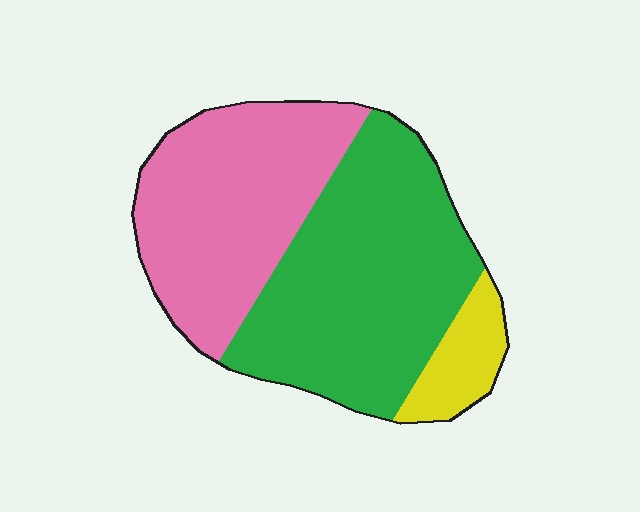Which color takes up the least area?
Yellow, at roughly 10%.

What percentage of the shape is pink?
Pink takes up about two fifths (2/5) of the shape.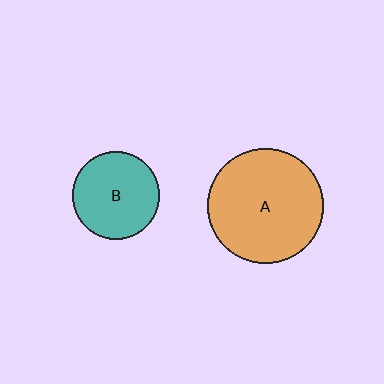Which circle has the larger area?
Circle A (orange).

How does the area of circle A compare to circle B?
Approximately 1.7 times.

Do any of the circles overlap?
No, none of the circles overlap.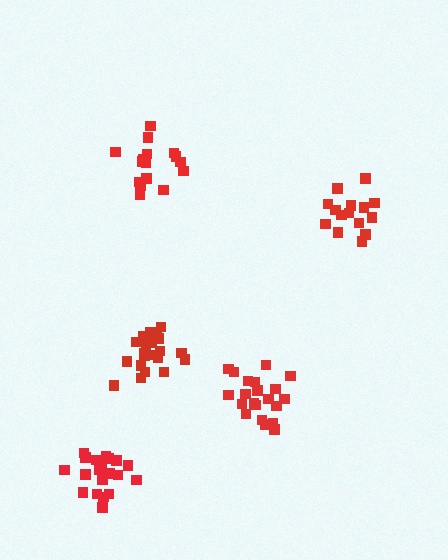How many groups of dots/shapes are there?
There are 5 groups.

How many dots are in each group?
Group 1: 21 dots, Group 2: 17 dots, Group 3: 21 dots, Group 4: 21 dots, Group 5: 15 dots (95 total).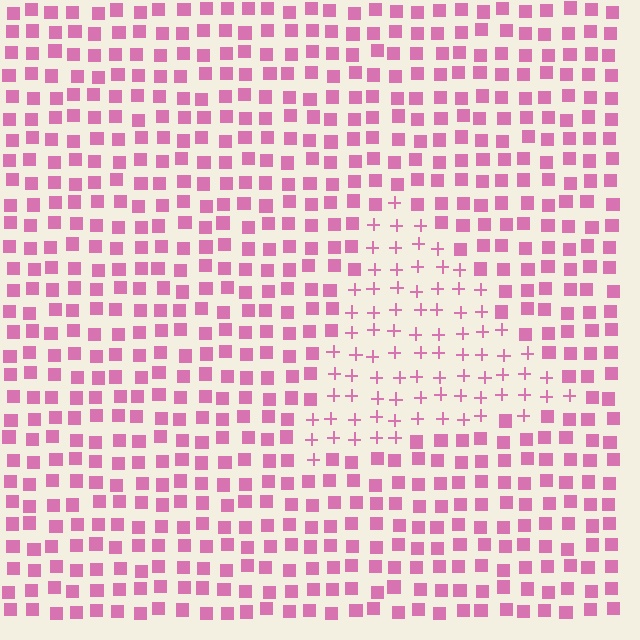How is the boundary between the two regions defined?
The boundary is defined by a change in element shape: plus signs inside vs. squares outside. All elements share the same color and spacing.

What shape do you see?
I see a triangle.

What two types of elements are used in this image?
The image uses plus signs inside the triangle region and squares outside it.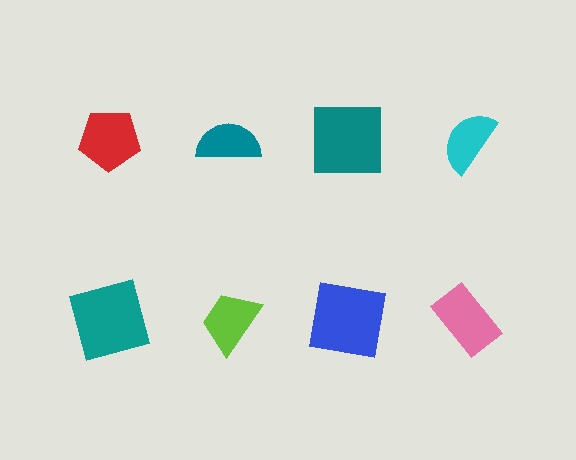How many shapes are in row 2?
4 shapes.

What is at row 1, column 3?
A teal square.